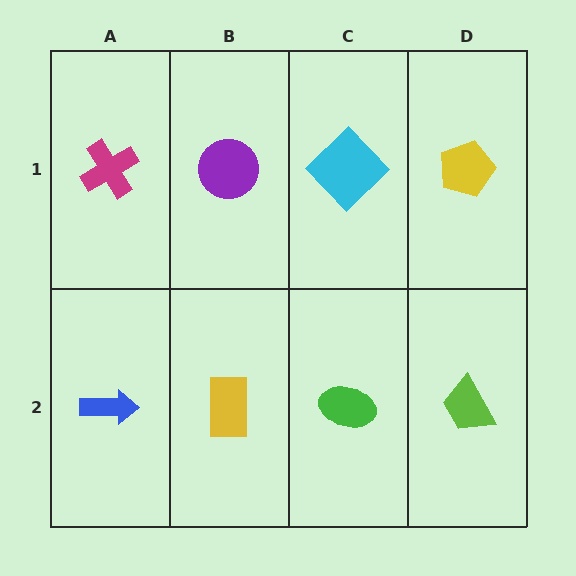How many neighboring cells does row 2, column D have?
2.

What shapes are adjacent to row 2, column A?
A magenta cross (row 1, column A), a yellow rectangle (row 2, column B).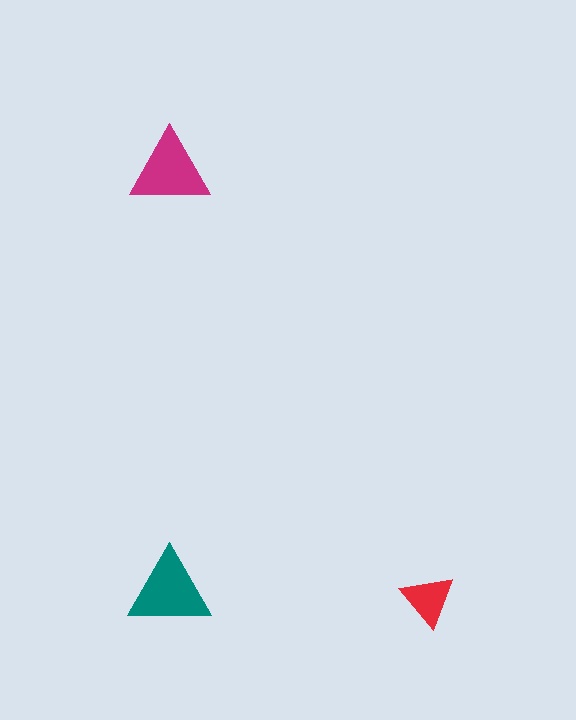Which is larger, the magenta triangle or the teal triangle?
The teal one.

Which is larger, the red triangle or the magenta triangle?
The magenta one.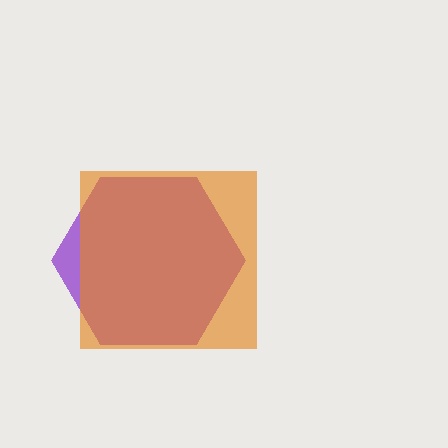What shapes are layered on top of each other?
The layered shapes are: a purple hexagon, an orange square.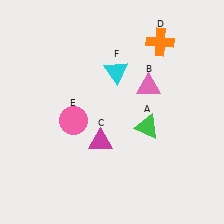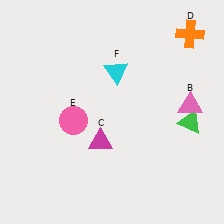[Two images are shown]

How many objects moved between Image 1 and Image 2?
3 objects moved between the two images.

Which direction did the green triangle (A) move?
The green triangle (A) moved right.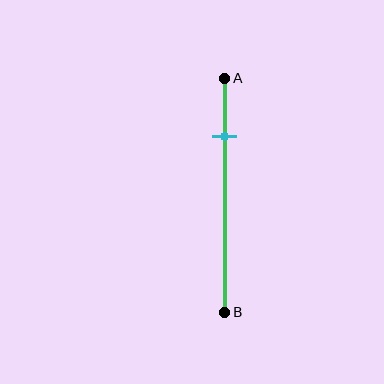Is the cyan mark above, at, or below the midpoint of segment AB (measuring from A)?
The cyan mark is above the midpoint of segment AB.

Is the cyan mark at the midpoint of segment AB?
No, the mark is at about 25% from A, not at the 50% midpoint.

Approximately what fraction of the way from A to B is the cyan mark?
The cyan mark is approximately 25% of the way from A to B.